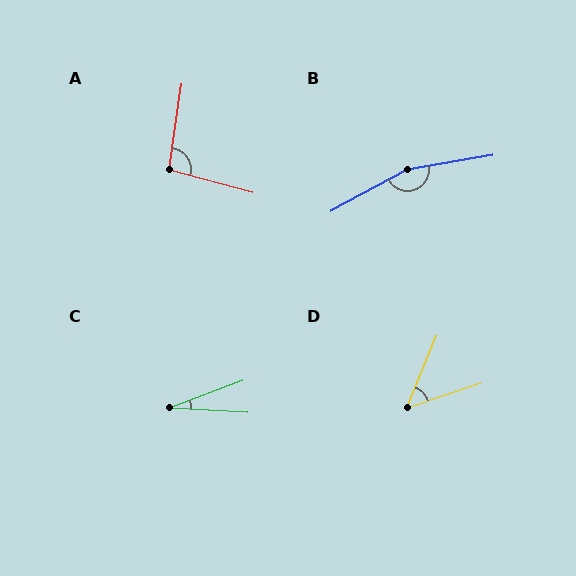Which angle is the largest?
B, at approximately 161 degrees.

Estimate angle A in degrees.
Approximately 97 degrees.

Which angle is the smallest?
C, at approximately 23 degrees.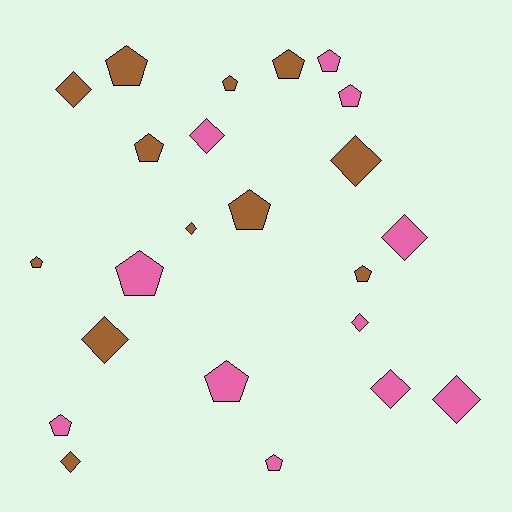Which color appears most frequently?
Brown, with 12 objects.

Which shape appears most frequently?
Pentagon, with 13 objects.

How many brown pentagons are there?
There are 7 brown pentagons.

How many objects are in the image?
There are 23 objects.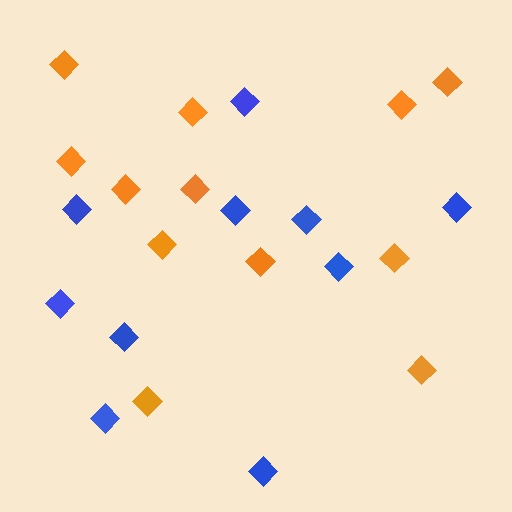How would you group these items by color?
There are 2 groups: one group of orange diamonds (12) and one group of blue diamonds (10).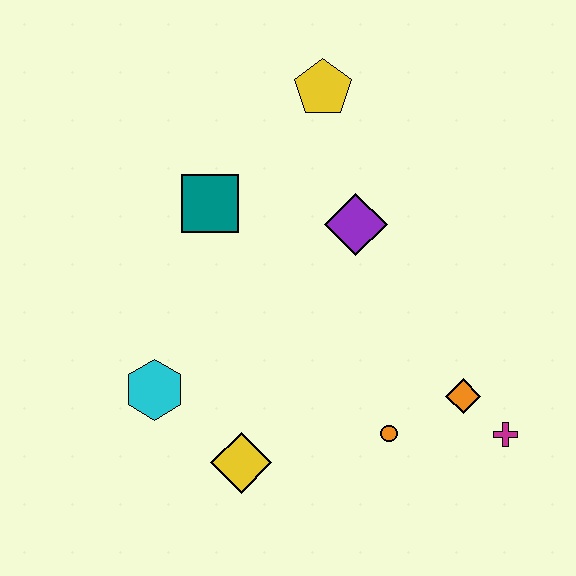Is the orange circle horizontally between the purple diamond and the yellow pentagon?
No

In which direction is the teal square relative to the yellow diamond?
The teal square is above the yellow diamond.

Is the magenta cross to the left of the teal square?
No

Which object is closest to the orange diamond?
The magenta cross is closest to the orange diamond.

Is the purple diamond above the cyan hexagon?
Yes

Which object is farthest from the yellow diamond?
The yellow pentagon is farthest from the yellow diamond.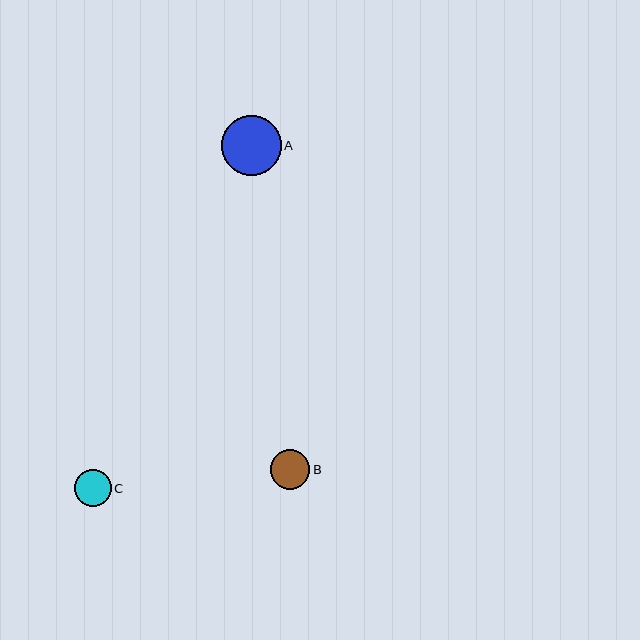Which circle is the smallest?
Circle C is the smallest with a size of approximately 37 pixels.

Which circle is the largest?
Circle A is the largest with a size of approximately 60 pixels.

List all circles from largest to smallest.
From largest to smallest: A, B, C.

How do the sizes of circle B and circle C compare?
Circle B and circle C are approximately the same size.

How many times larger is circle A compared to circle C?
Circle A is approximately 1.6 times the size of circle C.